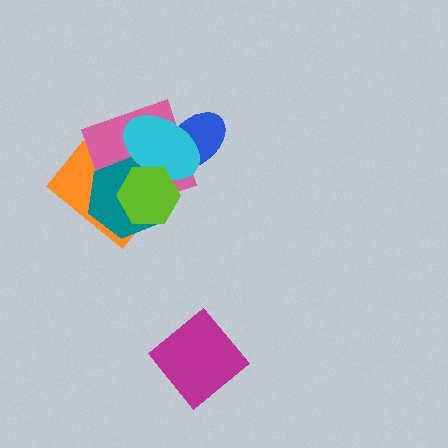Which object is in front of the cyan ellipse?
The lime hexagon is in front of the cyan ellipse.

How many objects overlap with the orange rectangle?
4 objects overlap with the orange rectangle.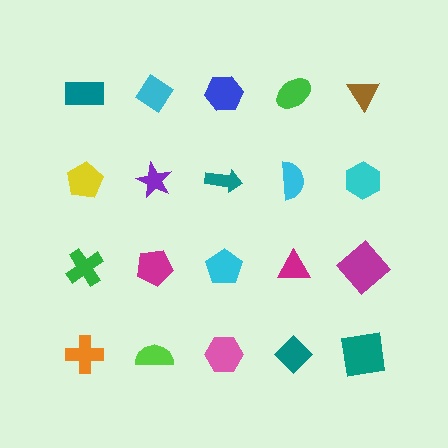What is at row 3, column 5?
A magenta diamond.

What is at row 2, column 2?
A purple star.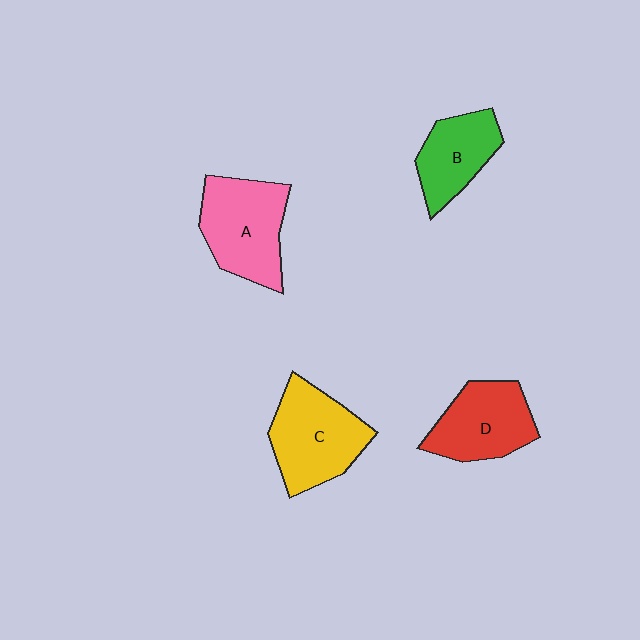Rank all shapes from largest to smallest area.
From largest to smallest: C (yellow), A (pink), D (red), B (green).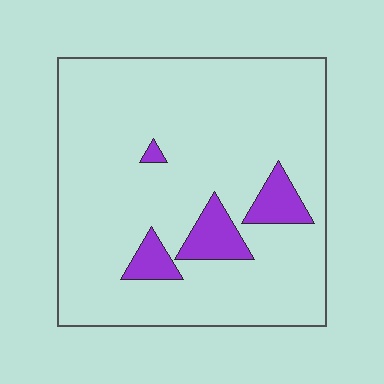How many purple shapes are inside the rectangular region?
4.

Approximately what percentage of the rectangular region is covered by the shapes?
Approximately 10%.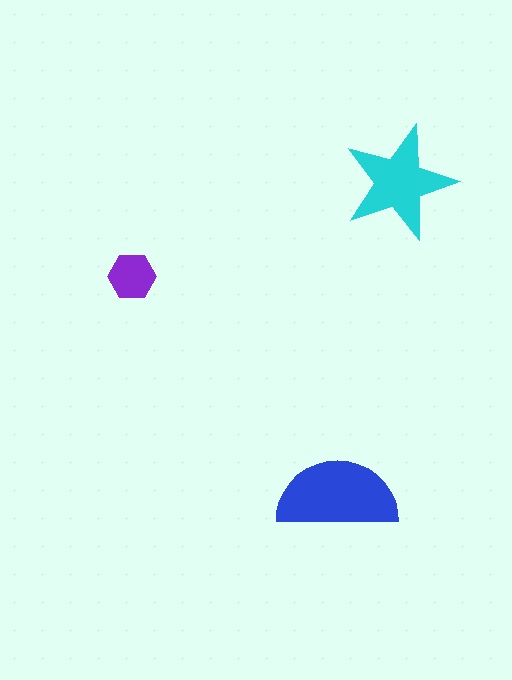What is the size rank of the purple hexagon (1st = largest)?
3rd.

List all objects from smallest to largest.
The purple hexagon, the cyan star, the blue semicircle.